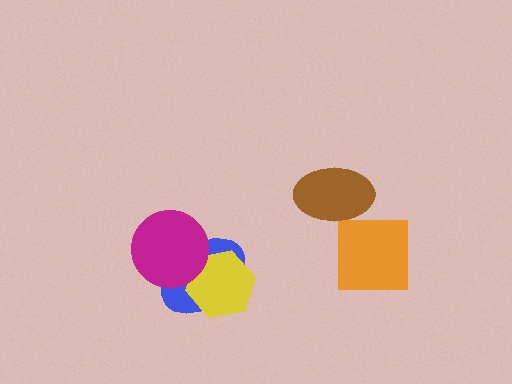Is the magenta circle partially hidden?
No, no other shape covers it.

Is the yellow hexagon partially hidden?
Yes, it is partially covered by another shape.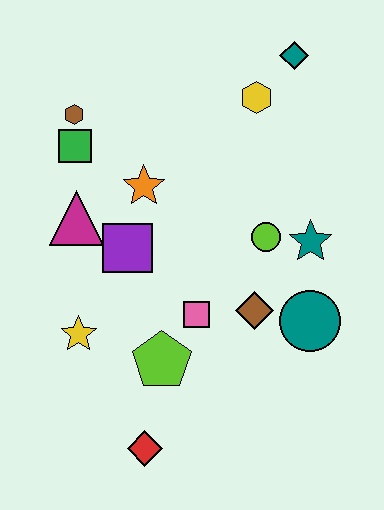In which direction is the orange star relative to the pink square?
The orange star is above the pink square.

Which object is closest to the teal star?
The lime circle is closest to the teal star.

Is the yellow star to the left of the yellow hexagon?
Yes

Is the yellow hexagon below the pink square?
No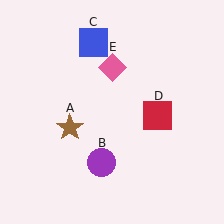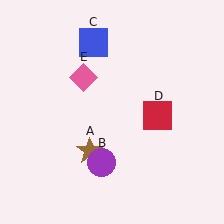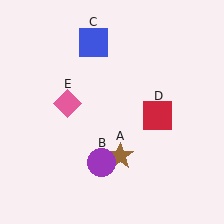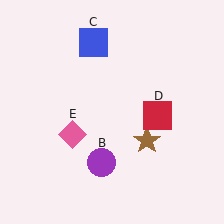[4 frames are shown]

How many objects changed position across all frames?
2 objects changed position: brown star (object A), pink diamond (object E).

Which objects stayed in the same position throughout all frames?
Purple circle (object B) and blue square (object C) and red square (object D) remained stationary.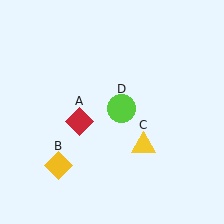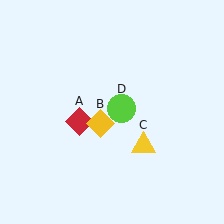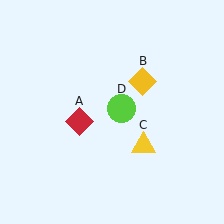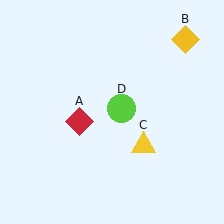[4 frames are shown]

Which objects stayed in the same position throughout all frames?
Red diamond (object A) and yellow triangle (object C) and lime circle (object D) remained stationary.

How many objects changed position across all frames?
1 object changed position: yellow diamond (object B).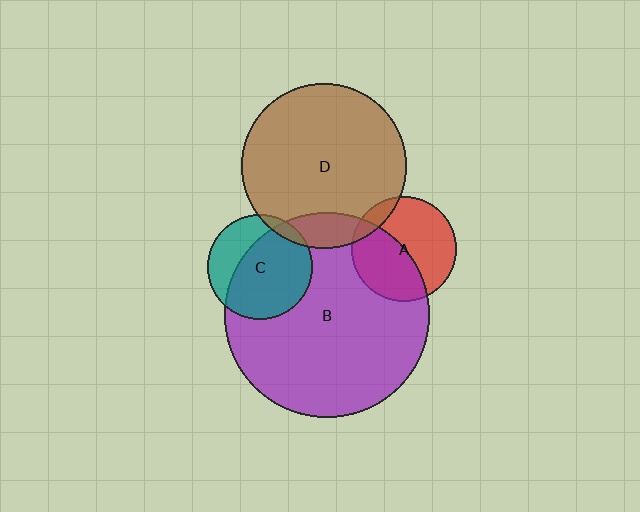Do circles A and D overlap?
Yes.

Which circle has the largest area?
Circle B (purple).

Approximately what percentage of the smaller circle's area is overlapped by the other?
Approximately 10%.